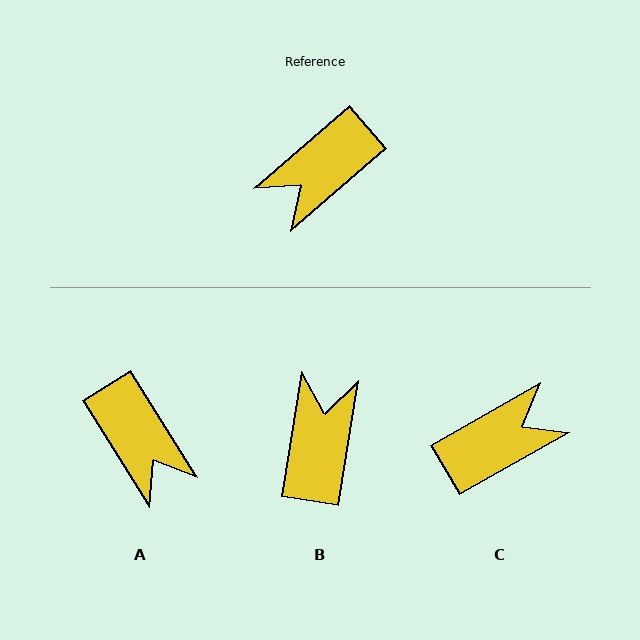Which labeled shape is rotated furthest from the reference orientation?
C, about 169 degrees away.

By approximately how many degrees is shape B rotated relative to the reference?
Approximately 140 degrees clockwise.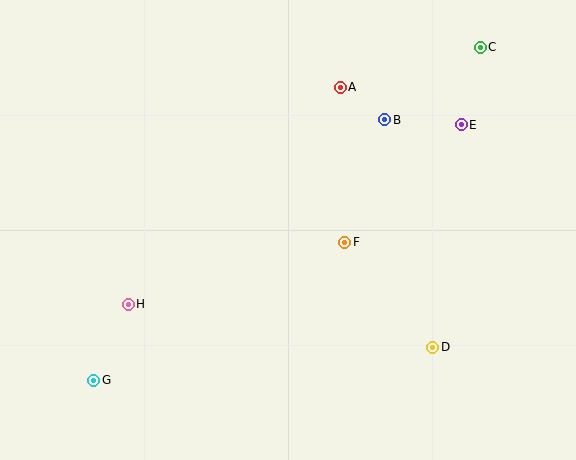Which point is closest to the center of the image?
Point F at (345, 242) is closest to the center.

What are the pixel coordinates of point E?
Point E is at (461, 125).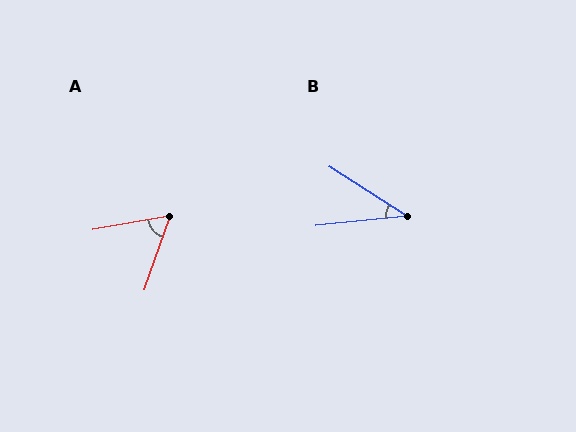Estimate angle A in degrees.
Approximately 61 degrees.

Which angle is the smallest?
B, at approximately 39 degrees.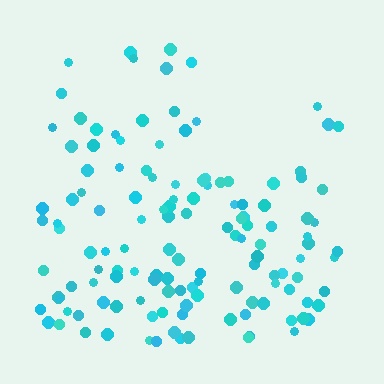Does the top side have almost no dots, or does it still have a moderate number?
Still a moderate number, just noticeably fewer than the bottom.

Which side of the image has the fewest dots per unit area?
The top.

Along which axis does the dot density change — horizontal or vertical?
Vertical.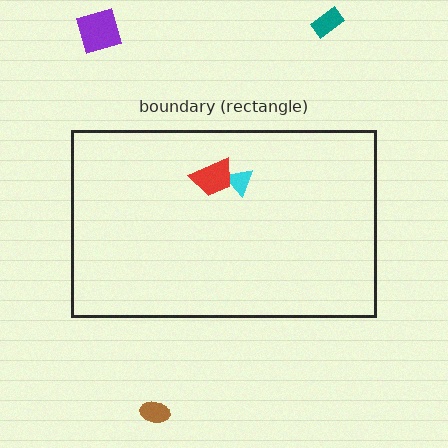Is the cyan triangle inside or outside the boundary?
Inside.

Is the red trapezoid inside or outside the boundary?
Inside.